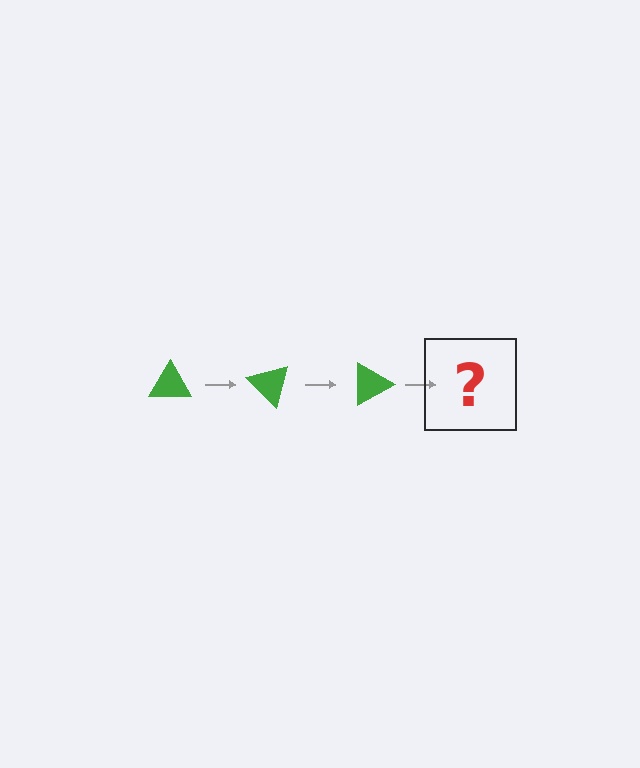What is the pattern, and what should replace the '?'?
The pattern is that the triangle rotates 45 degrees each step. The '?' should be a green triangle rotated 135 degrees.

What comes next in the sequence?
The next element should be a green triangle rotated 135 degrees.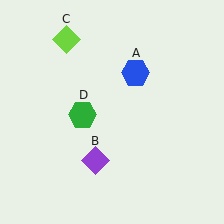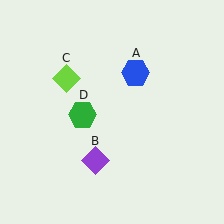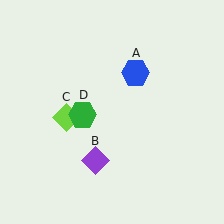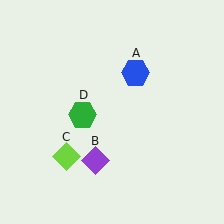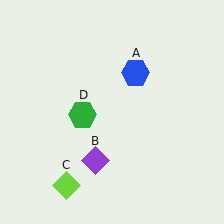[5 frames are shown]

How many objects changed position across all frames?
1 object changed position: lime diamond (object C).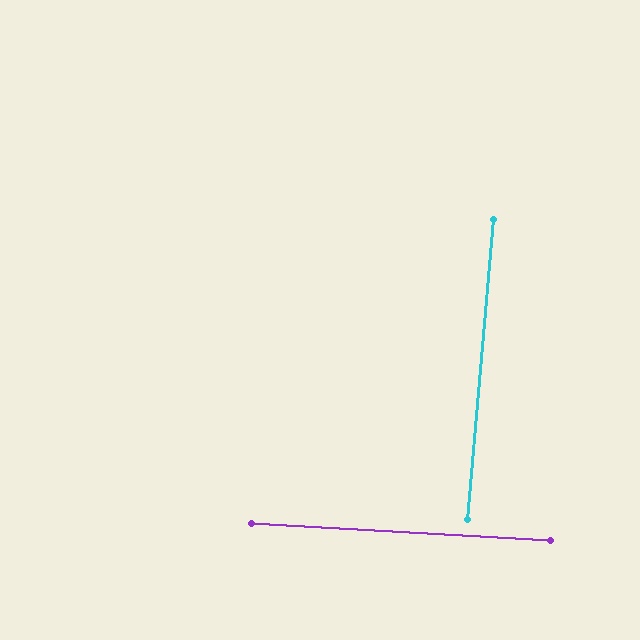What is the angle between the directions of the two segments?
Approximately 88 degrees.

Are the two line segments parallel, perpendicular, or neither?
Perpendicular — they meet at approximately 88°.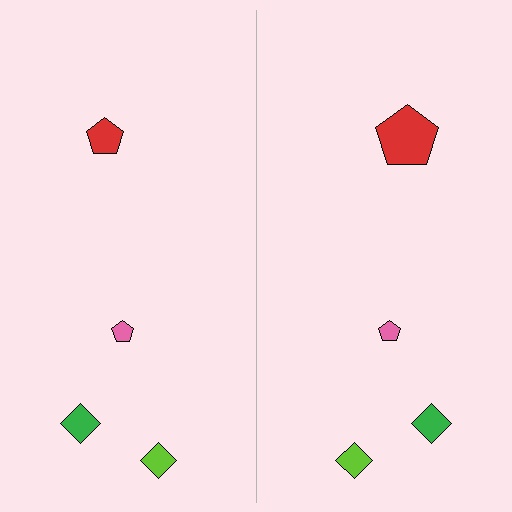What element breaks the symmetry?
The red pentagon on the right side has a different size than its mirror counterpart.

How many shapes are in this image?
There are 8 shapes in this image.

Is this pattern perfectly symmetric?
No, the pattern is not perfectly symmetric. The red pentagon on the right side has a different size than its mirror counterpart.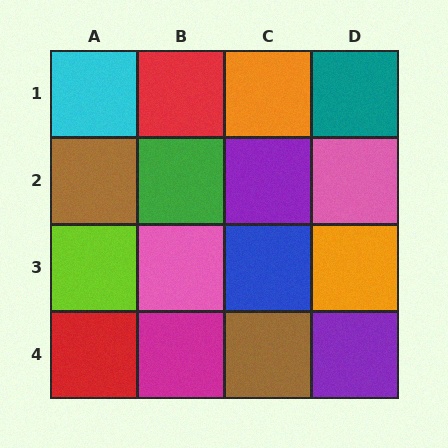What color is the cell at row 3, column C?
Blue.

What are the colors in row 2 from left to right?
Brown, green, purple, pink.